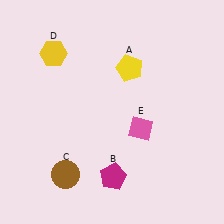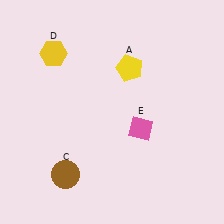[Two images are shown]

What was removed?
The magenta pentagon (B) was removed in Image 2.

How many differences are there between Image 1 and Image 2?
There is 1 difference between the two images.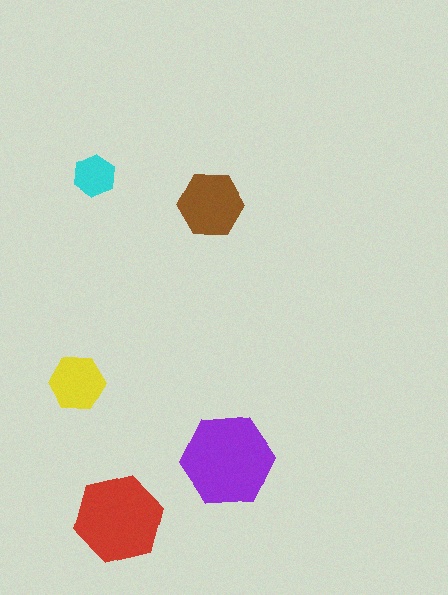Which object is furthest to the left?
The yellow hexagon is leftmost.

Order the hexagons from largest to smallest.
the purple one, the red one, the brown one, the yellow one, the cyan one.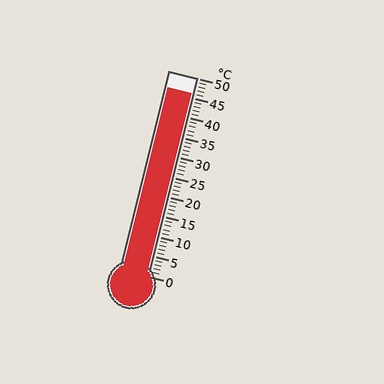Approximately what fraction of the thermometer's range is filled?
The thermometer is filled to approximately 90% of its range.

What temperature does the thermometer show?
The thermometer shows approximately 46°C.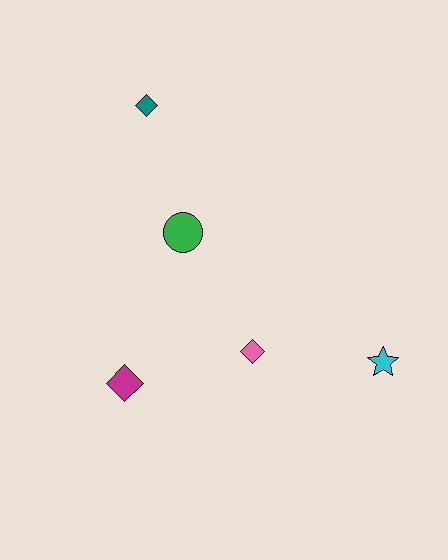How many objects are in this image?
There are 5 objects.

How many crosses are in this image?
There are no crosses.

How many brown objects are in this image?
There are no brown objects.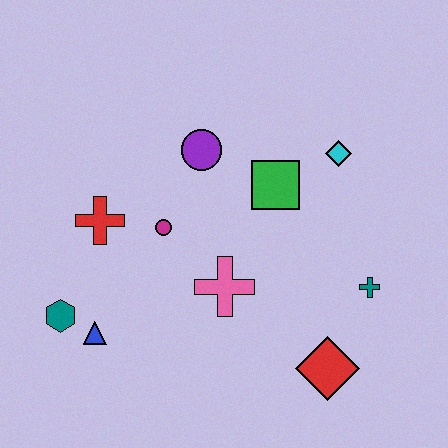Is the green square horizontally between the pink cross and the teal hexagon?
No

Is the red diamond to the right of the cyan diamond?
No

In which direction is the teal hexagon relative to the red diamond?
The teal hexagon is to the left of the red diamond.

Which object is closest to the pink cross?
The magenta circle is closest to the pink cross.